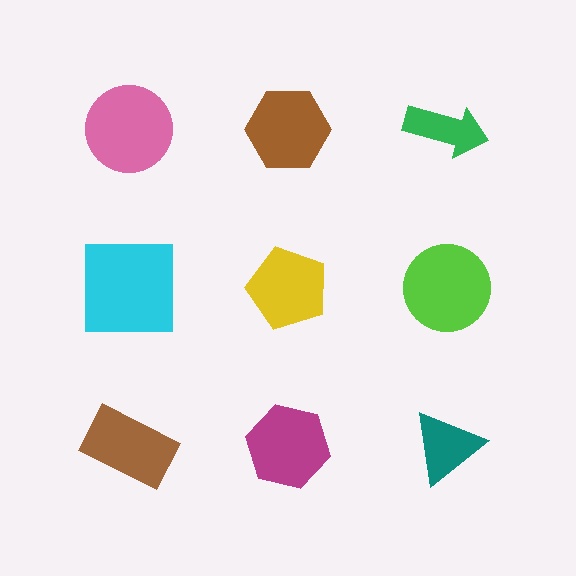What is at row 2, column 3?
A lime circle.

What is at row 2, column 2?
A yellow pentagon.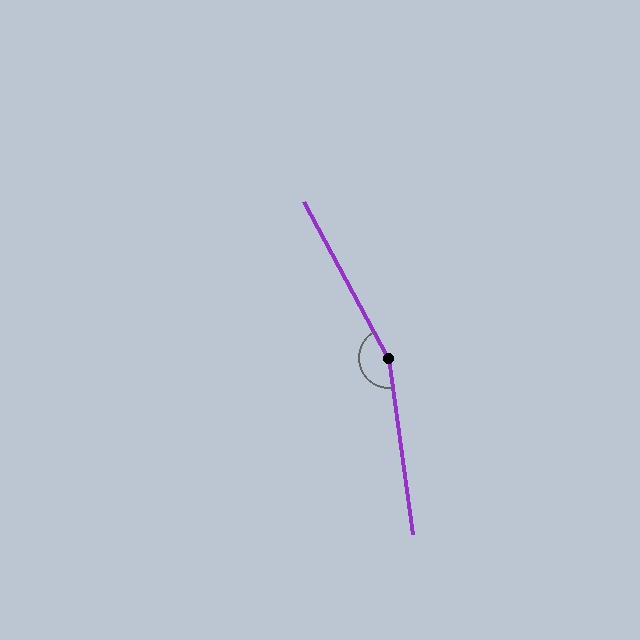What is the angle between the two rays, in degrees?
Approximately 159 degrees.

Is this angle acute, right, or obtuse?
It is obtuse.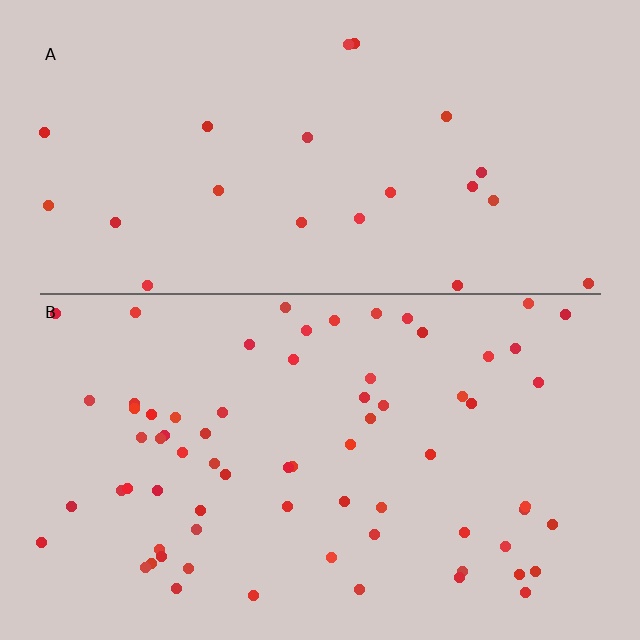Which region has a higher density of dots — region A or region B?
B (the bottom).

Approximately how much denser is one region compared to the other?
Approximately 3.1× — region B over region A.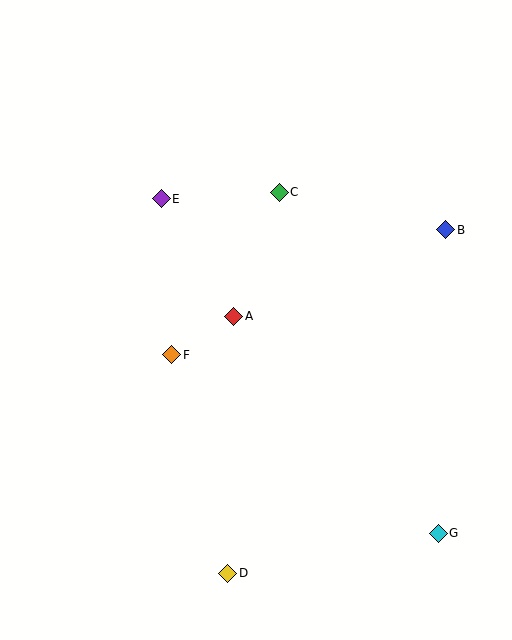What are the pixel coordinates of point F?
Point F is at (172, 355).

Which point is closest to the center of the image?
Point A at (234, 316) is closest to the center.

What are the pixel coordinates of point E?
Point E is at (161, 199).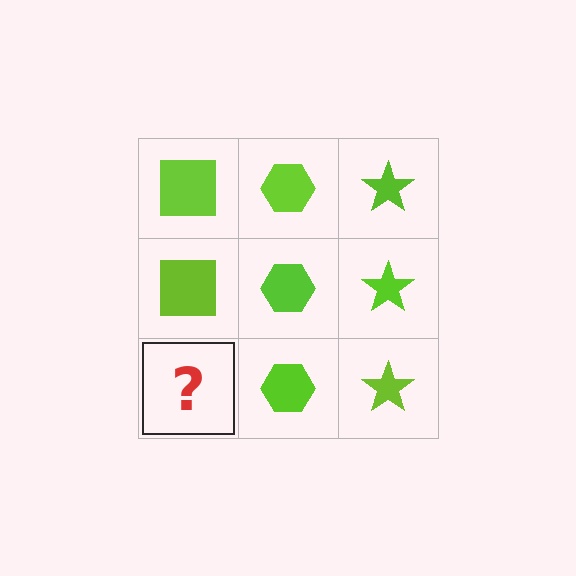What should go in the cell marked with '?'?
The missing cell should contain a lime square.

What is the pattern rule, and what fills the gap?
The rule is that each column has a consistent shape. The gap should be filled with a lime square.